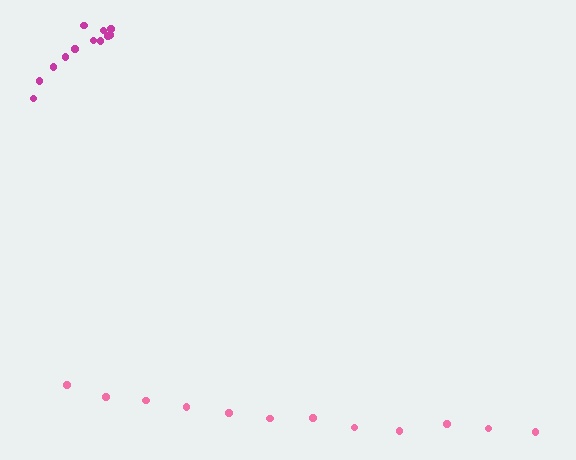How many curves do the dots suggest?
There are 2 distinct paths.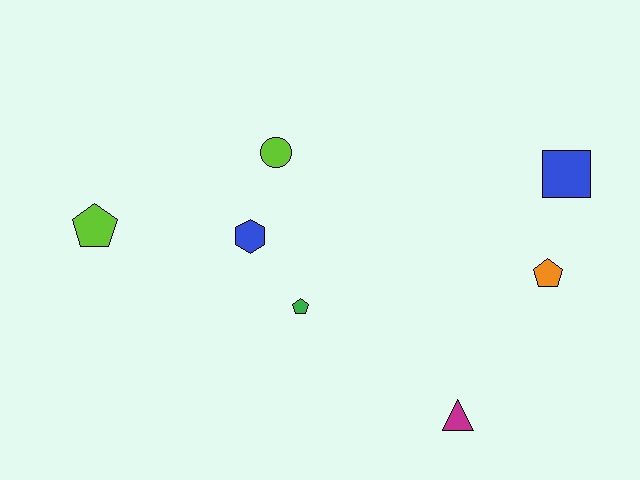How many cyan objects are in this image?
There are no cyan objects.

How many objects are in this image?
There are 7 objects.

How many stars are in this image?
There are no stars.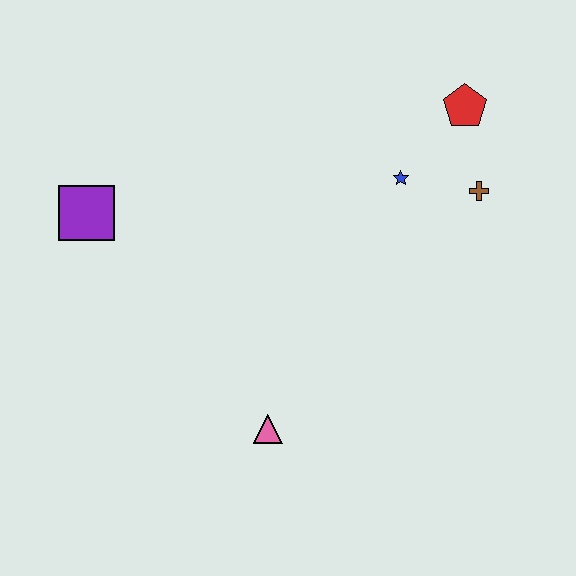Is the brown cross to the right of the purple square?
Yes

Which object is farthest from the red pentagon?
The purple square is farthest from the red pentagon.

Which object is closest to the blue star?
The brown cross is closest to the blue star.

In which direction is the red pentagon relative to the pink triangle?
The red pentagon is above the pink triangle.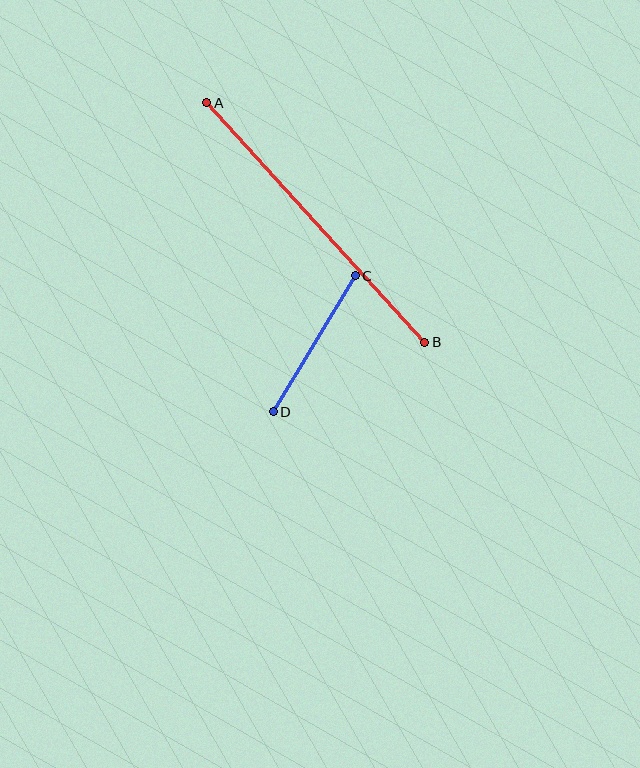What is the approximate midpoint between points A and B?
The midpoint is at approximately (316, 223) pixels.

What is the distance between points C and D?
The distance is approximately 159 pixels.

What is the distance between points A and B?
The distance is approximately 324 pixels.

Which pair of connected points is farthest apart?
Points A and B are farthest apart.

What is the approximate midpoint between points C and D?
The midpoint is at approximately (314, 344) pixels.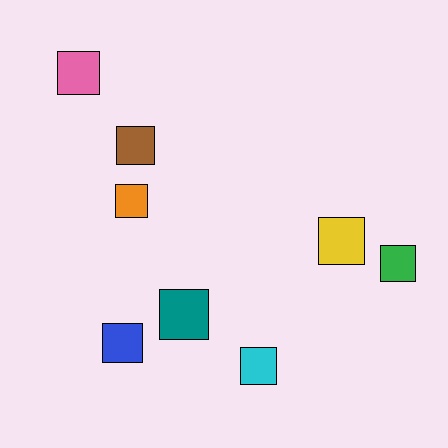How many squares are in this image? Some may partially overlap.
There are 8 squares.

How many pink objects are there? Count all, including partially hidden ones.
There is 1 pink object.